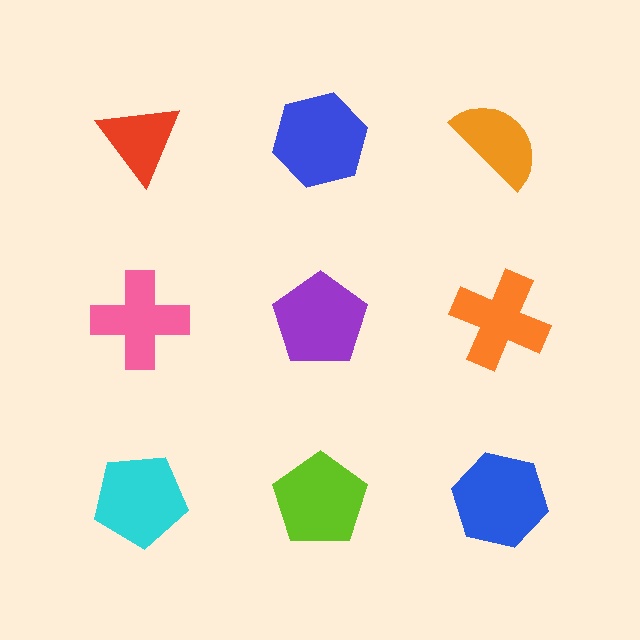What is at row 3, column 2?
A lime pentagon.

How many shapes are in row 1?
3 shapes.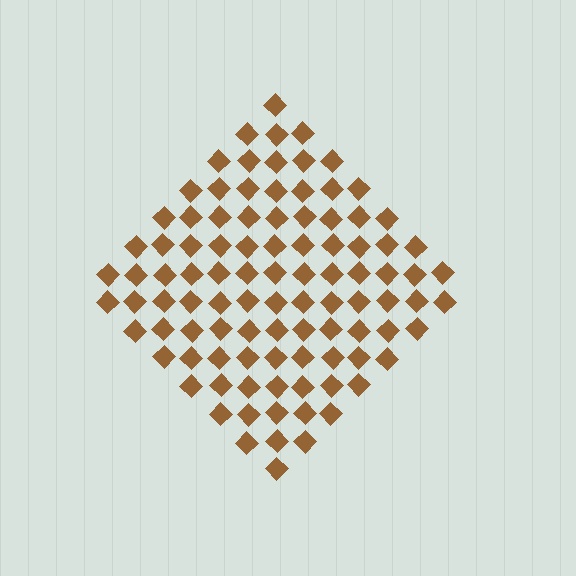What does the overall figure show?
The overall figure shows a diamond.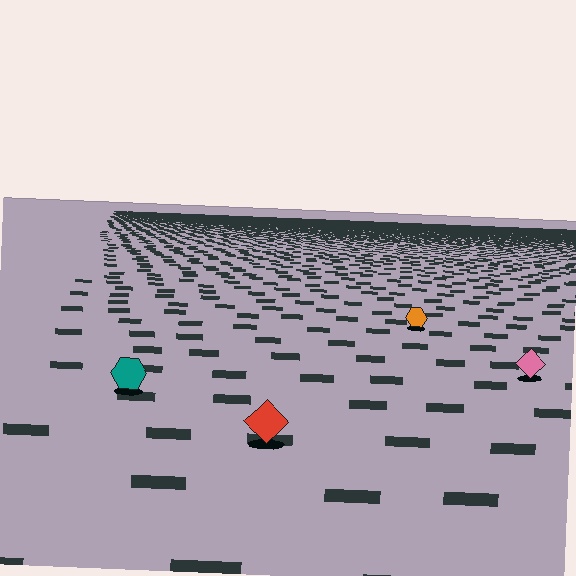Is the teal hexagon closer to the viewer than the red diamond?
No. The red diamond is closer — you can tell from the texture gradient: the ground texture is coarser near it.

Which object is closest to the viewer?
The red diamond is closest. The texture marks near it are larger and more spread out.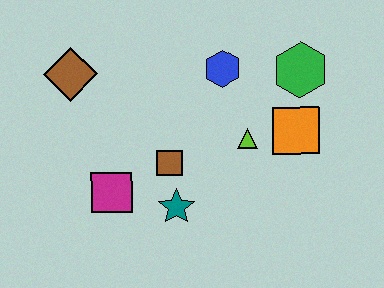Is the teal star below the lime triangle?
Yes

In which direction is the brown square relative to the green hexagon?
The brown square is to the left of the green hexagon.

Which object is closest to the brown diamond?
The magenta square is closest to the brown diamond.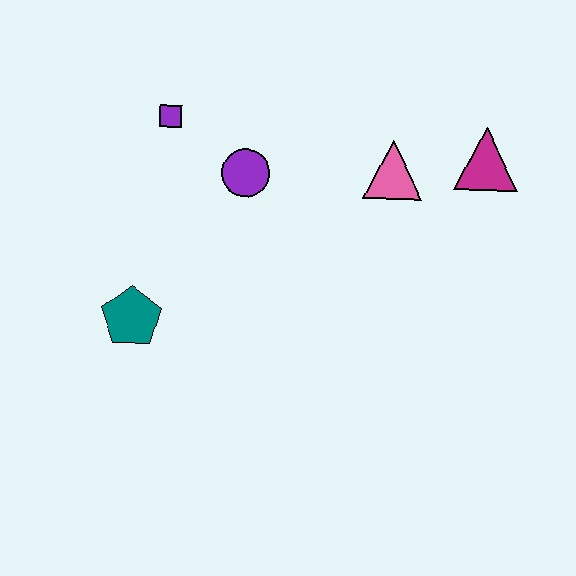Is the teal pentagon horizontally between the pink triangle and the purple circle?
No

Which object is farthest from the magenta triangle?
The teal pentagon is farthest from the magenta triangle.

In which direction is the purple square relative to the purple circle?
The purple square is to the left of the purple circle.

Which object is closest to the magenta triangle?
The pink triangle is closest to the magenta triangle.